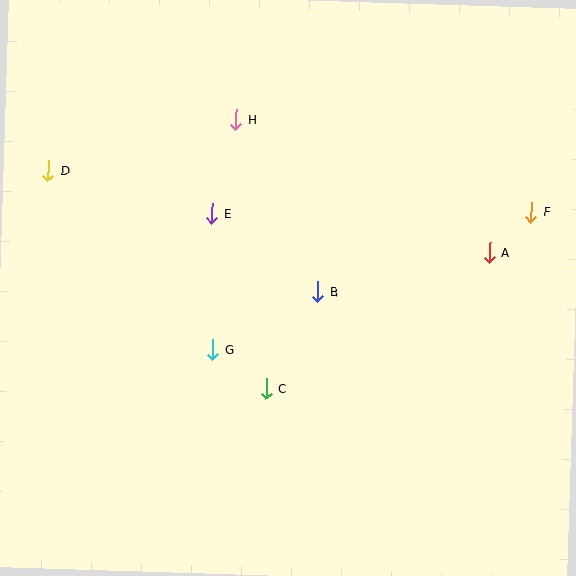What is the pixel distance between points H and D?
The distance between H and D is 195 pixels.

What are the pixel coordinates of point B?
Point B is at (318, 291).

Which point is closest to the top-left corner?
Point D is closest to the top-left corner.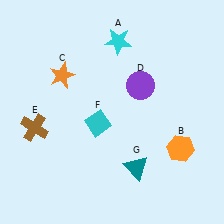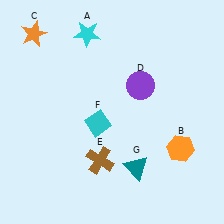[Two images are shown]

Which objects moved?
The objects that moved are: the cyan star (A), the orange star (C), the brown cross (E).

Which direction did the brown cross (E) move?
The brown cross (E) moved right.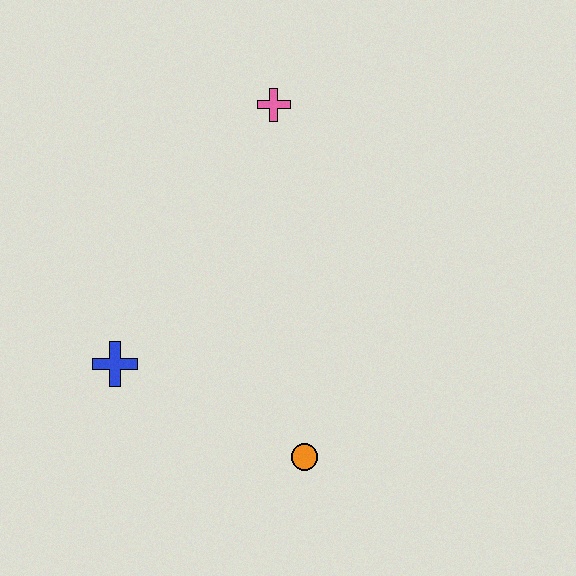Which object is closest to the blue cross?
The orange circle is closest to the blue cross.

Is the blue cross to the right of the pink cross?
No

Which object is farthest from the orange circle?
The pink cross is farthest from the orange circle.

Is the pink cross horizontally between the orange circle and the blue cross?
Yes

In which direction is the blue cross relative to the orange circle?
The blue cross is to the left of the orange circle.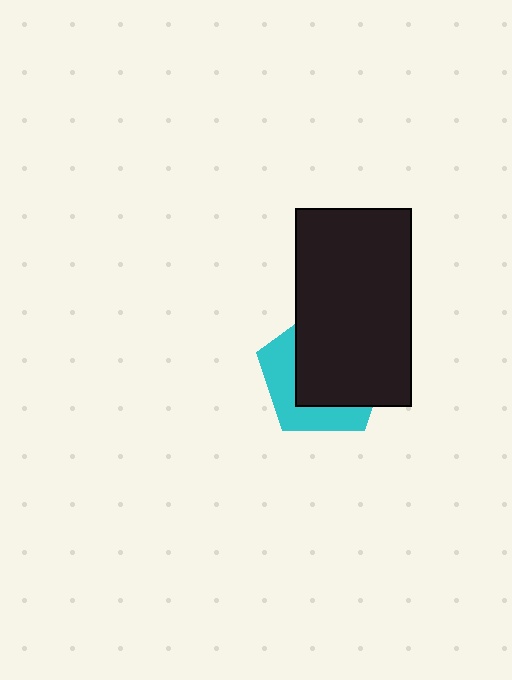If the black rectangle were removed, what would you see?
You would see the complete cyan pentagon.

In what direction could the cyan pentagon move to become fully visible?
The cyan pentagon could move toward the lower-left. That would shift it out from behind the black rectangle entirely.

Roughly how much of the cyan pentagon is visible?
A small part of it is visible (roughly 37%).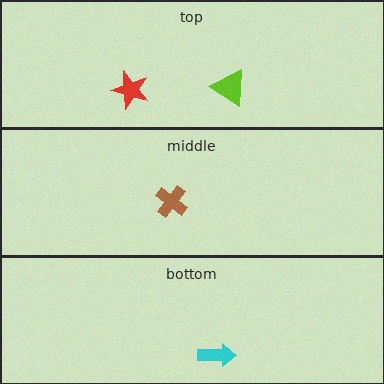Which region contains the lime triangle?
The top region.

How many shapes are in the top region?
2.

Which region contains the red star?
The top region.